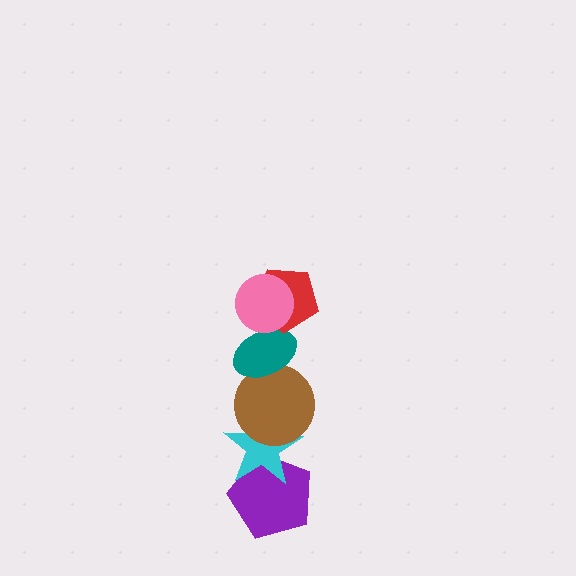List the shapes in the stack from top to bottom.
From top to bottom: the pink circle, the red pentagon, the teal ellipse, the brown circle, the cyan star, the purple pentagon.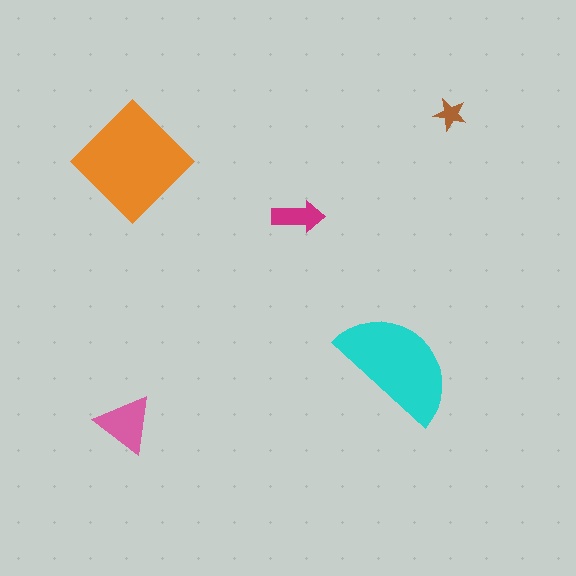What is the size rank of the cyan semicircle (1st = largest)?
2nd.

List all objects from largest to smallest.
The orange diamond, the cyan semicircle, the pink triangle, the magenta arrow, the brown star.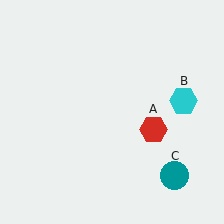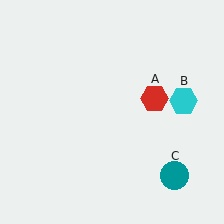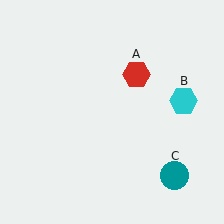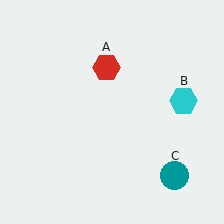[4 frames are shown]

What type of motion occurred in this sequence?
The red hexagon (object A) rotated counterclockwise around the center of the scene.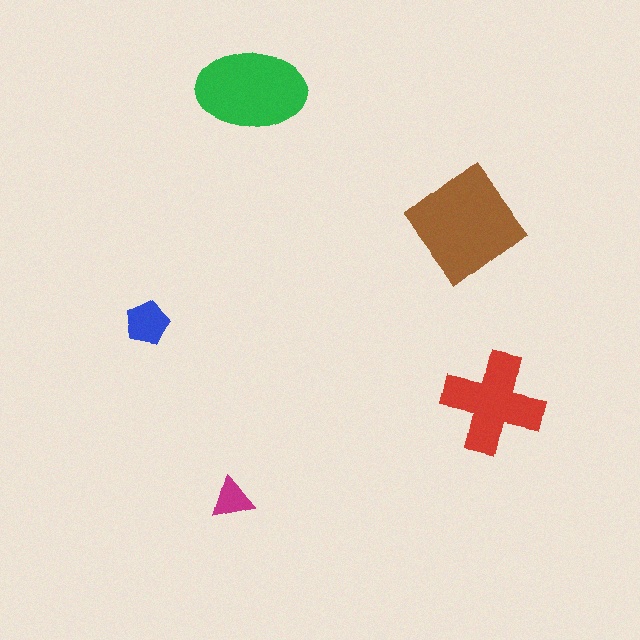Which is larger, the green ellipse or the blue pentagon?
The green ellipse.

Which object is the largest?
The brown diamond.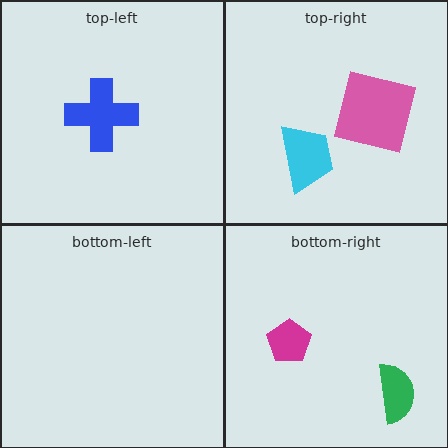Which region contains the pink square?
The top-right region.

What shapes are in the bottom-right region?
The green semicircle, the magenta pentagon.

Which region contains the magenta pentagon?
The bottom-right region.